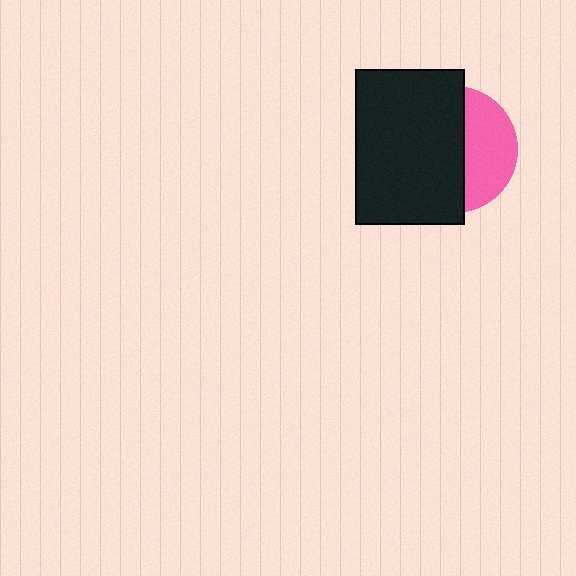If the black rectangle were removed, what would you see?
You would see the complete pink circle.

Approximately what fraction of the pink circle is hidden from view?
Roughly 61% of the pink circle is hidden behind the black rectangle.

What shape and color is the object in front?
The object in front is a black rectangle.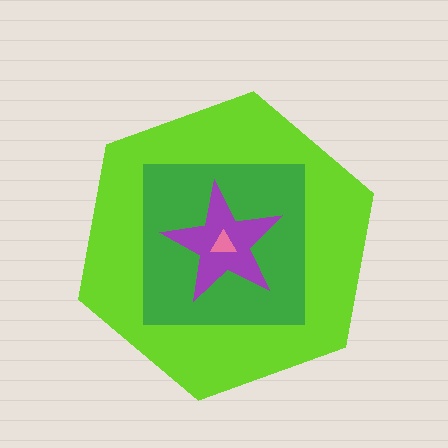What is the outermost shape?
The lime hexagon.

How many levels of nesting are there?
4.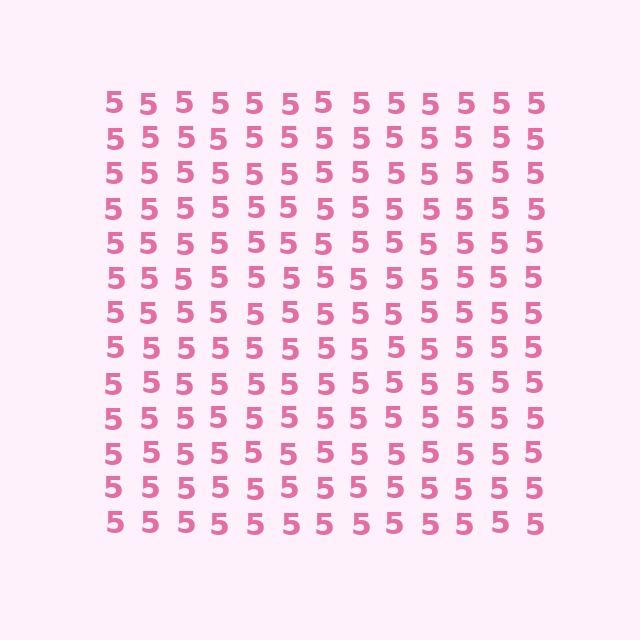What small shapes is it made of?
It is made of small digit 5's.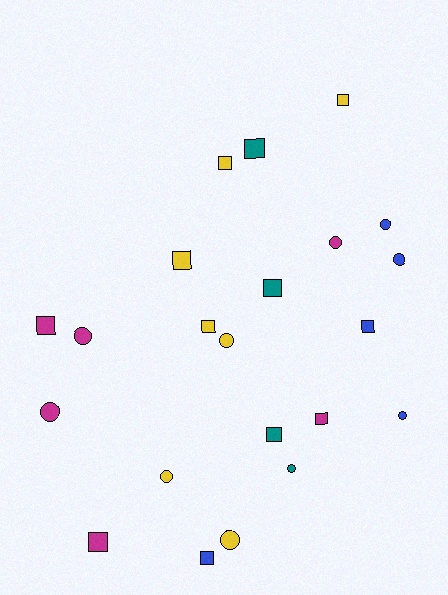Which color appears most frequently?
Yellow, with 7 objects.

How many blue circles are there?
There are 3 blue circles.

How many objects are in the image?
There are 22 objects.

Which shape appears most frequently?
Square, with 12 objects.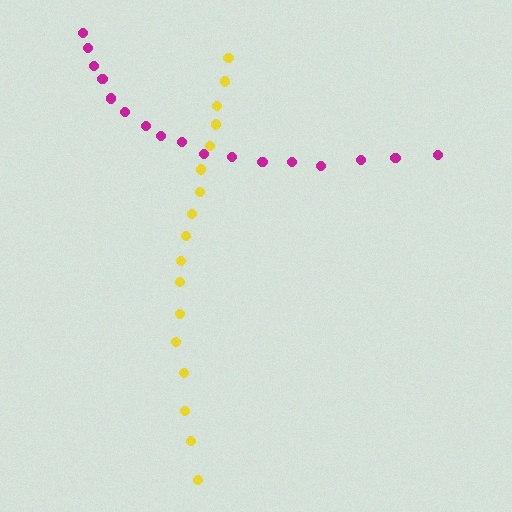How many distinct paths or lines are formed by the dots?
There are 2 distinct paths.